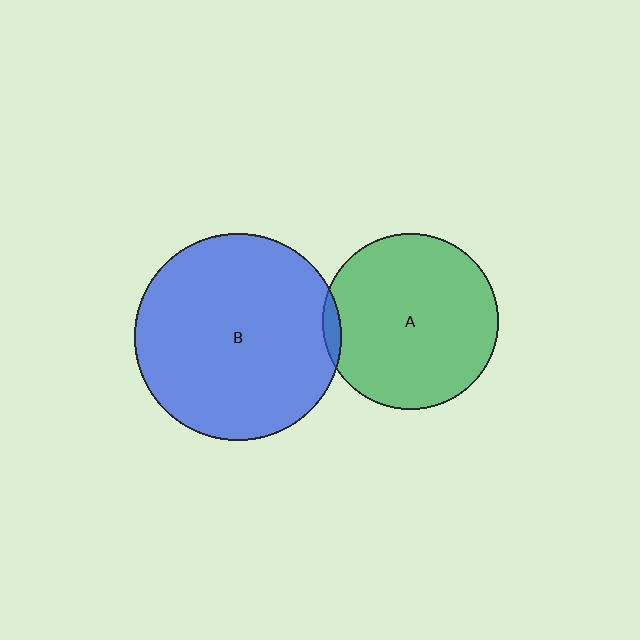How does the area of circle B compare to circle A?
Approximately 1.4 times.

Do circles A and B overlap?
Yes.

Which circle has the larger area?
Circle B (blue).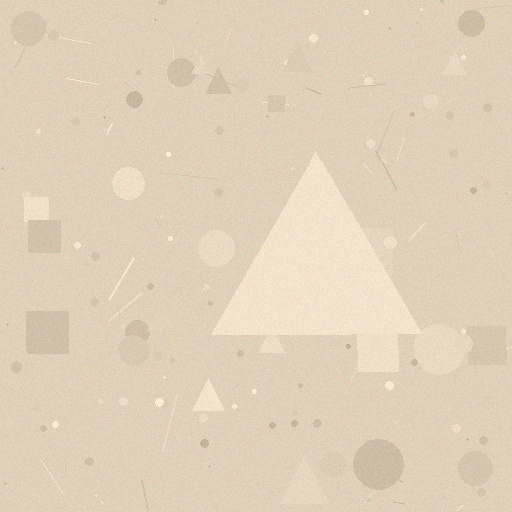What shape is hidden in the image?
A triangle is hidden in the image.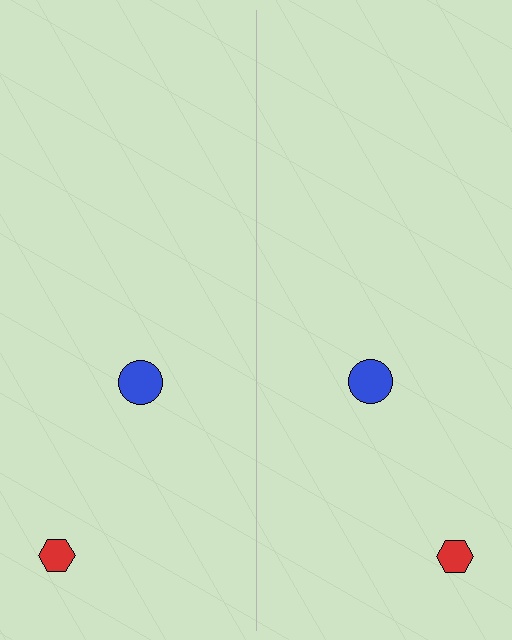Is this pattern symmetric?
Yes, this pattern has bilateral (reflection) symmetry.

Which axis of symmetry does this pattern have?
The pattern has a vertical axis of symmetry running through the center of the image.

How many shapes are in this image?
There are 4 shapes in this image.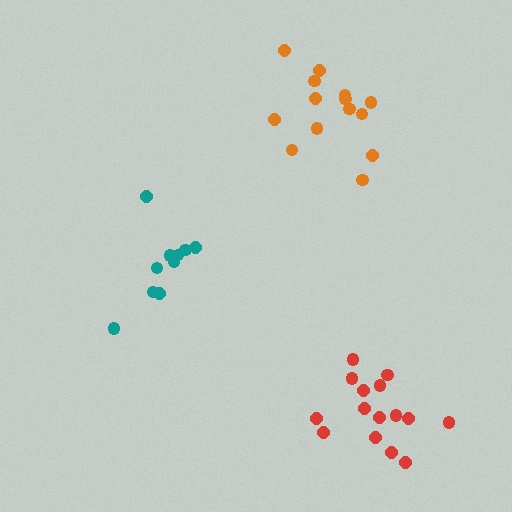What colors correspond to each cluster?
The clusters are colored: orange, teal, red.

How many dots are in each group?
Group 1: 14 dots, Group 2: 10 dots, Group 3: 15 dots (39 total).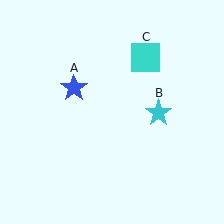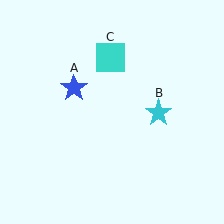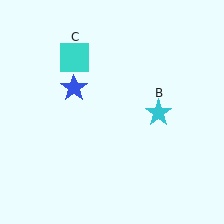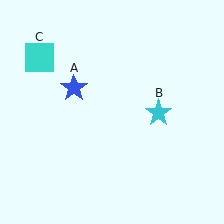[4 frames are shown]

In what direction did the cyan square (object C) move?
The cyan square (object C) moved left.